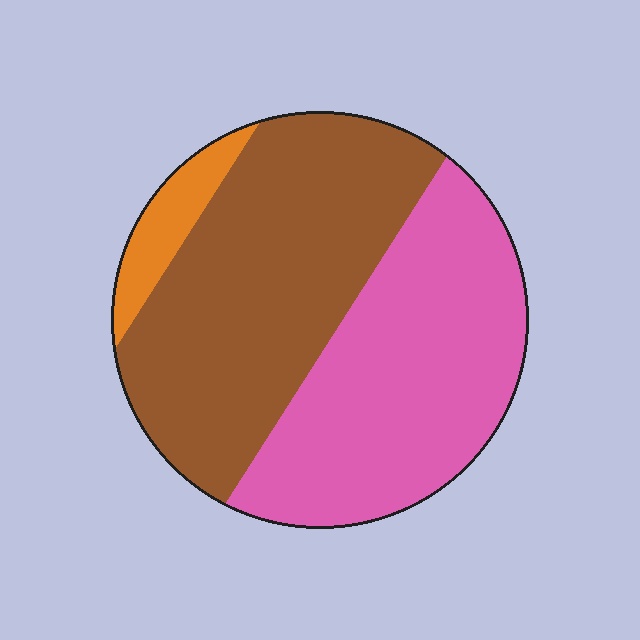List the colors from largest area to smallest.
From largest to smallest: brown, pink, orange.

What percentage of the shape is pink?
Pink takes up between a quarter and a half of the shape.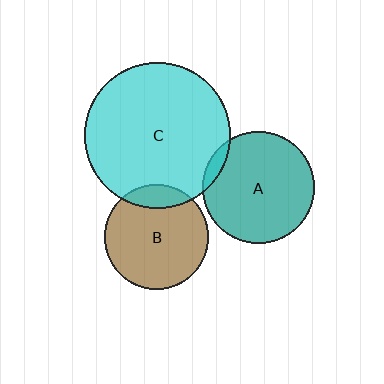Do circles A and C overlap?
Yes.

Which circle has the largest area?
Circle C (cyan).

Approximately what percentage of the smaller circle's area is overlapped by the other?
Approximately 5%.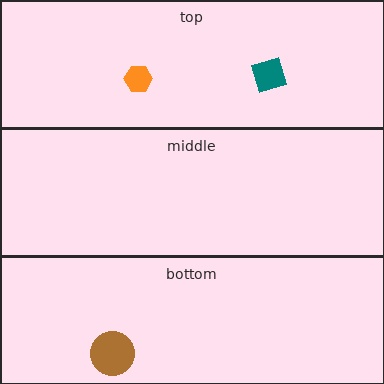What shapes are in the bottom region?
The brown circle.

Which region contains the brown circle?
The bottom region.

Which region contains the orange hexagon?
The top region.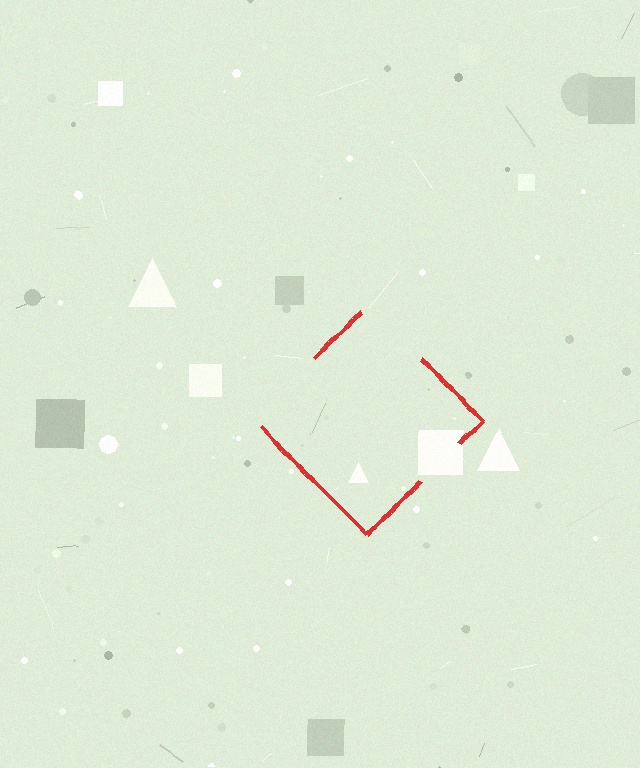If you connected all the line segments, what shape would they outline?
They would outline a diamond.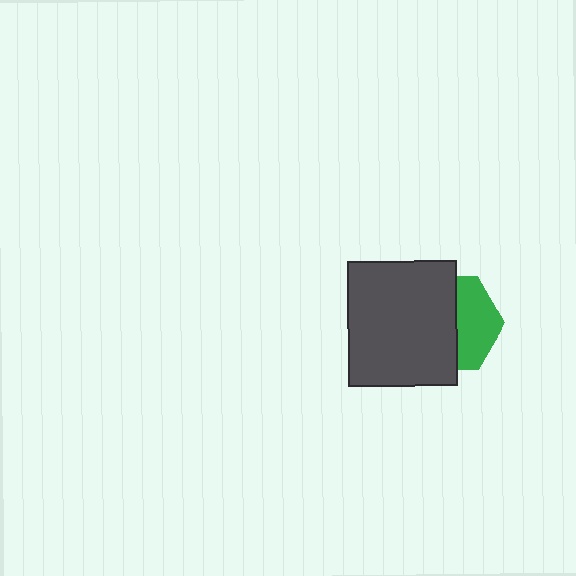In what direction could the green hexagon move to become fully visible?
The green hexagon could move right. That would shift it out from behind the dark gray rectangle entirely.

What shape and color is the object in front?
The object in front is a dark gray rectangle.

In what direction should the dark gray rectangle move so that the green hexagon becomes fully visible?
The dark gray rectangle should move left. That is the shortest direction to clear the overlap and leave the green hexagon fully visible.